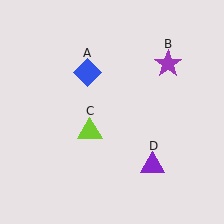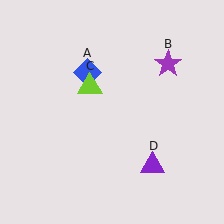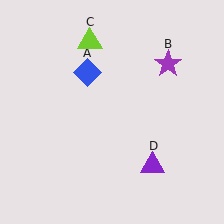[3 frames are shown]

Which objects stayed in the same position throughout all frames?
Blue diamond (object A) and purple star (object B) and purple triangle (object D) remained stationary.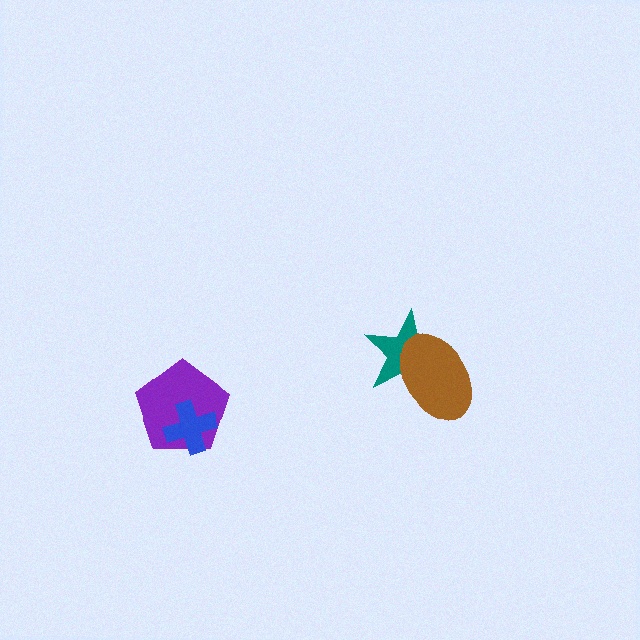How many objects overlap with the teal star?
1 object overlaps with the teal star.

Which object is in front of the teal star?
The brown ellipse is in front of the teal star.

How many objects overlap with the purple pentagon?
1 object overlaps with the purple pentagon.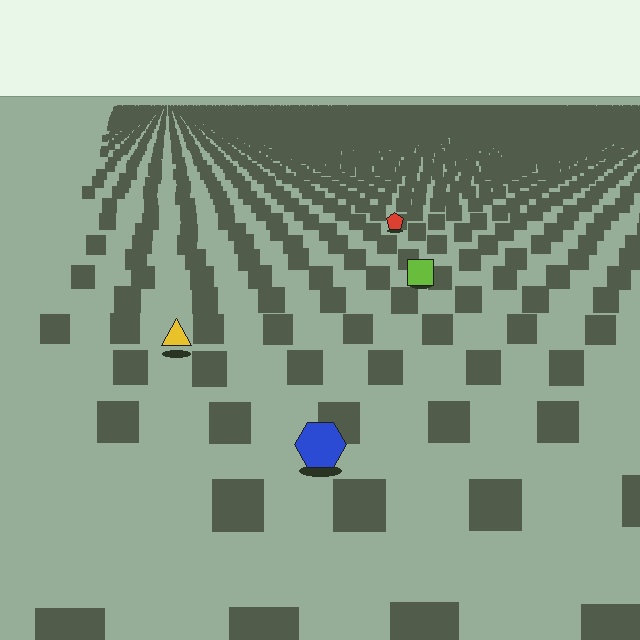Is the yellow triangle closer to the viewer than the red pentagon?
Yes. The yellow triangle is closer — you can tell from the texture gradient: the ground texture is coarser near it.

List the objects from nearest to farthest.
From nearest to farthest: the blue hexagon, the yellow triangle, the lime square, the red pentagon.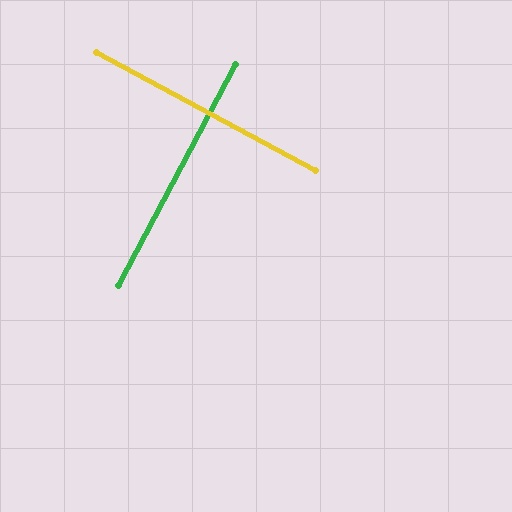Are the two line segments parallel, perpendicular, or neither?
Perpendicular — they meet at approximately 90°.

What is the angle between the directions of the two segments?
Approximately 90 degrees.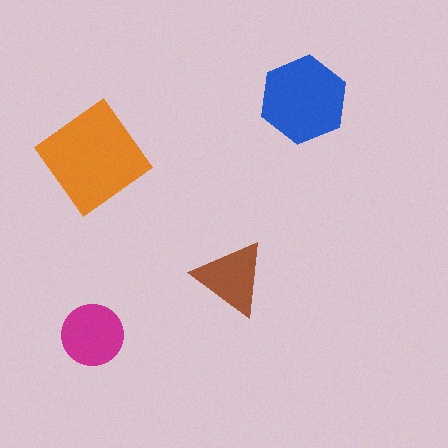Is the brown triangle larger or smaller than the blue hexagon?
Smaller.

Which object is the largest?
The orange diamond.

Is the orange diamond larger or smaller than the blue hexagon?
Larger.